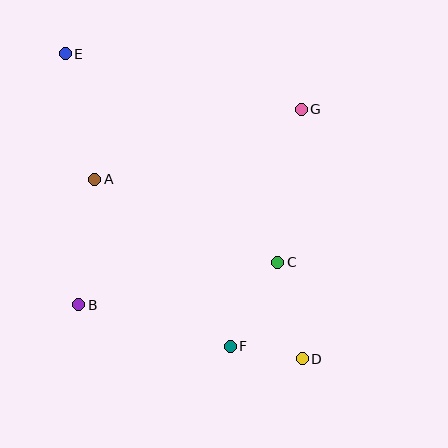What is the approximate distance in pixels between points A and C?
The distance between A and C is approximately 201 pixels.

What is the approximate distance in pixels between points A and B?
The distance between A and B is approximately 126 pixels.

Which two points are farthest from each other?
Points D and E are farthest from each other.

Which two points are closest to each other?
Points D and F are closest to each other.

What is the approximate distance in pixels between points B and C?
The distance between B and C is approximately 204 pixels.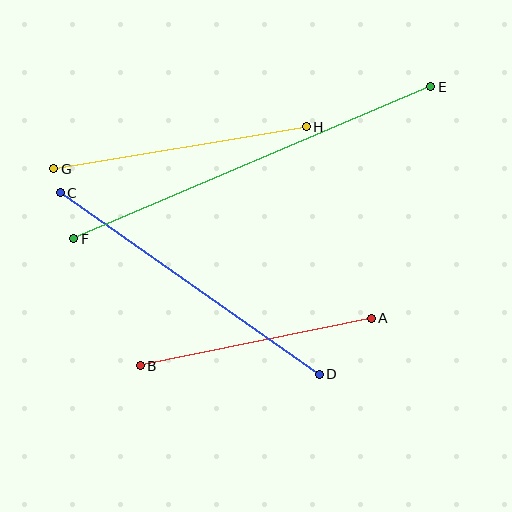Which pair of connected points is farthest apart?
Points E and F are farthest apart.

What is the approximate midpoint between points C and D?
The midpoint is at approximately (190, 284) pixels.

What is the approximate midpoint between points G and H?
The midpoint is at approximately (180, 148) pixels.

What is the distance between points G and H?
The distance is approximately 256 pixels.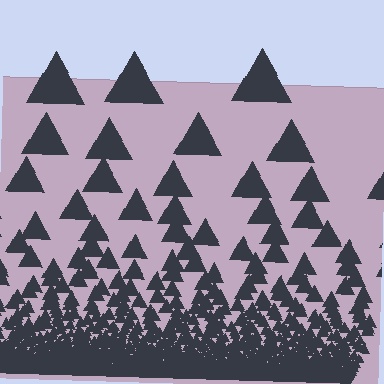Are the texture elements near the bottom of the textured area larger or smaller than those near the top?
Smaller. The gradient is inverted — elements near the bottom are smaller and denser.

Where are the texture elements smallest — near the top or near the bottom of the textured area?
Near the bottom.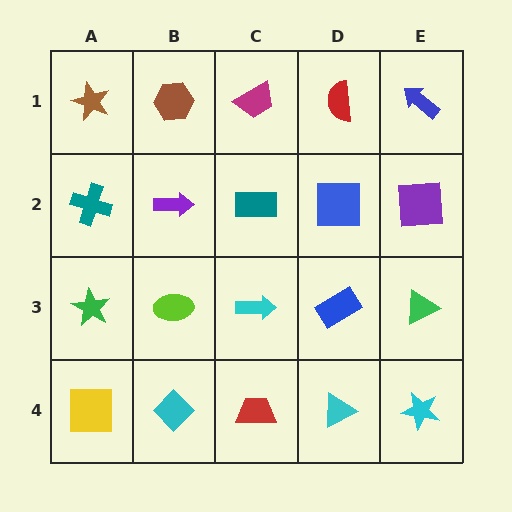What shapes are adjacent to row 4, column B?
A lime ellipse (row 3, column B), a yellow square (row 4, column A), a red trapezoid (row 4, column C).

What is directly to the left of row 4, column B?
A yellow square.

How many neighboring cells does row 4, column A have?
2.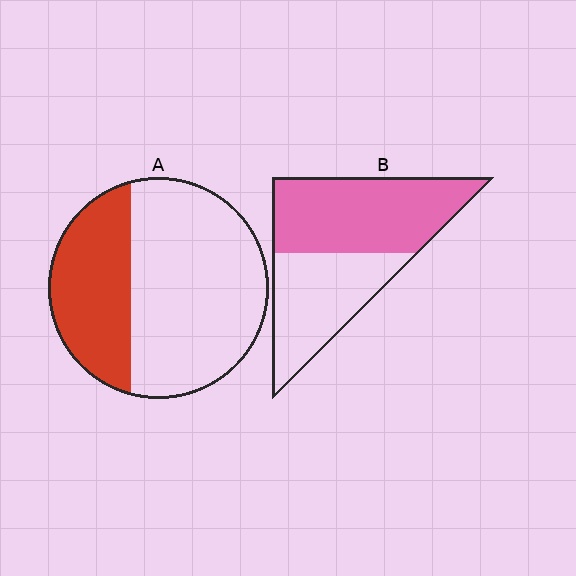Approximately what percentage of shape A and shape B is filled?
A is approximately 35% and B is approximately 55%.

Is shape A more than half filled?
No.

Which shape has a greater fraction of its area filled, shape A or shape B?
Shape B.